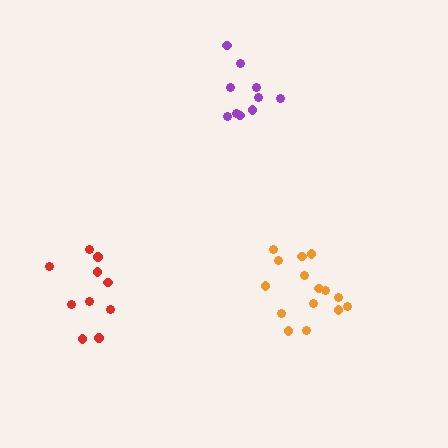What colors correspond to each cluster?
The clusters are colored: orange, purple, red.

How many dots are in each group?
Group 1: 15 dots, Group 2: 10 dots, Group 3: 10 dots (35 total).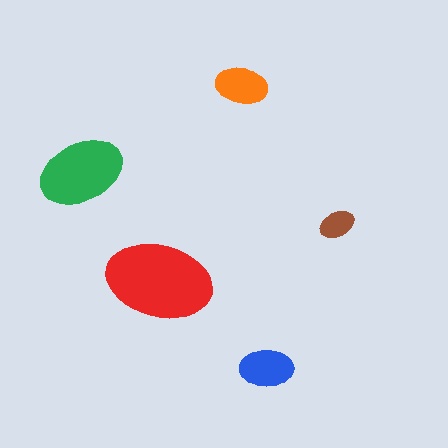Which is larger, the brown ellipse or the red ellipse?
The red one.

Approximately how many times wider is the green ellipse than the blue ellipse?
About 1.5 times wider.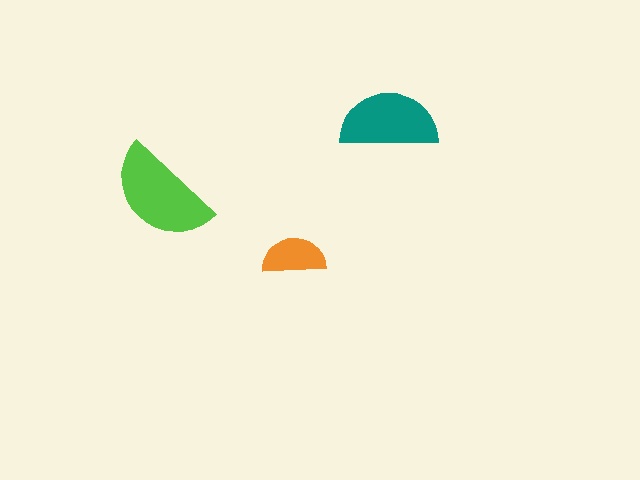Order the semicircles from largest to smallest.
the lime one, the teal one, the orange one.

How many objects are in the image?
There are 3 objects in the image.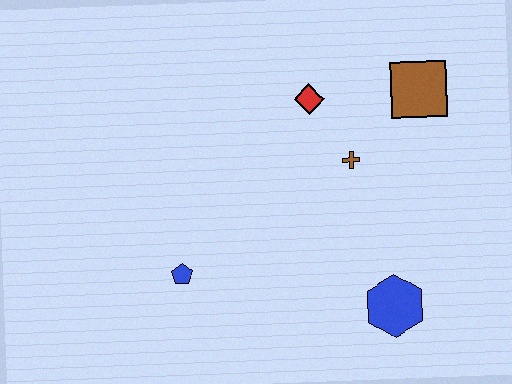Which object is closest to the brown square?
The brown cross is closest to the brown square.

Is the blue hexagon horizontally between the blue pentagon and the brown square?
Yes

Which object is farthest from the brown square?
The blue pentagon is farthest from the brown square.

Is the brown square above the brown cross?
Yes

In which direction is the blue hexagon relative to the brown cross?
The blue hexagon is below the brown cross.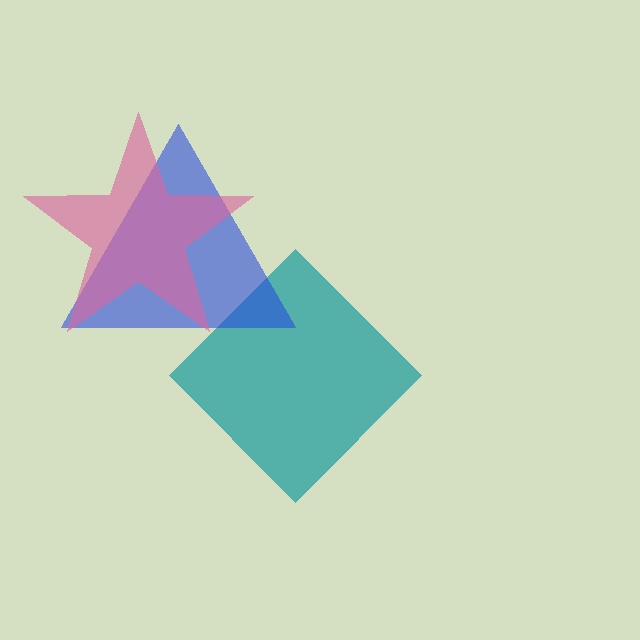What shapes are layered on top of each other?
The layered shapes are: a teal diamond, a blue triangle, a pink star.